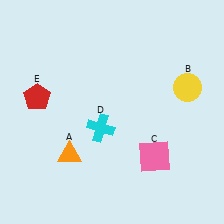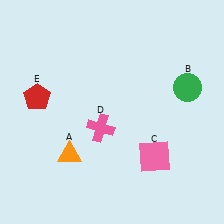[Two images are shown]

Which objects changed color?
B changed from yellow to green. D changed from cyan to pink.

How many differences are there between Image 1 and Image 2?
There are 2 differences between the two images.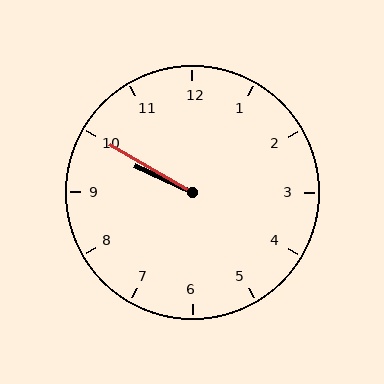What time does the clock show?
9:50.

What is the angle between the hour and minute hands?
Approximately 5 degrees.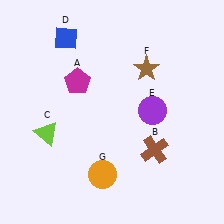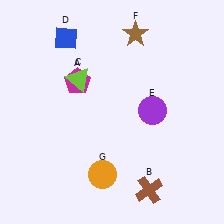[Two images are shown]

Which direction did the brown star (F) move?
The brown star (F) moved up.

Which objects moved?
The objects that moved are: the brown cross (B), the lime triangle (C), the brown star (F).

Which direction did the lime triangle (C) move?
The lime triangle (C) moved up.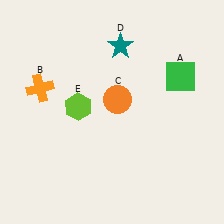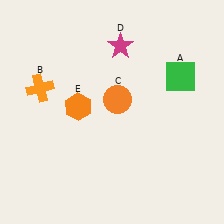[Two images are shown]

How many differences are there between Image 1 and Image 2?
There are 2 differences between the two images.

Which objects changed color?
D changed from teal to magenta. E changed from lime to orange.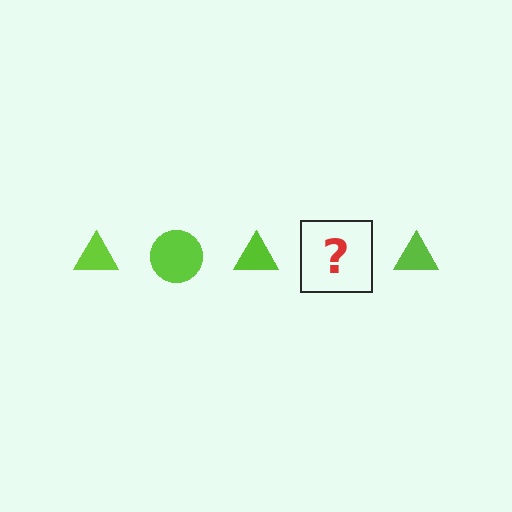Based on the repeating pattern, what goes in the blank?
The blank should be a lime circle.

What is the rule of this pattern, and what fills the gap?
The rule is that the pattern cycles through triangle, circle shapes in lime. The gap should be filled with a lime circle.